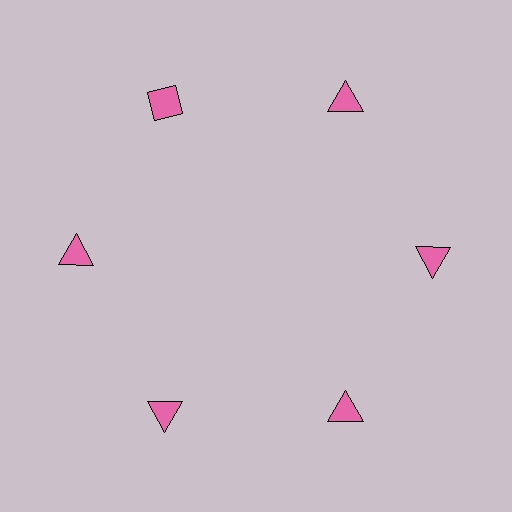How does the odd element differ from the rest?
It has a different shape: diamond instead of triangle.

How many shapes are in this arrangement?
There are 6 shapes arranged in a ring pattern.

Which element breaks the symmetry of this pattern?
The pink diamond at roughly the 11 o'clock position breaks the symmetry. All other shapes are pink triangles.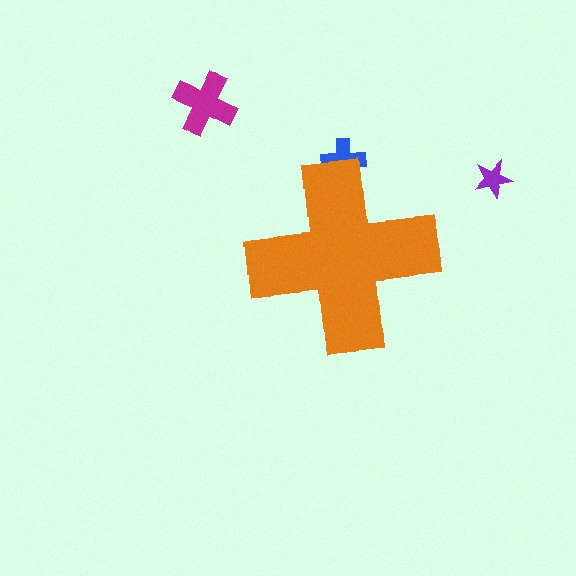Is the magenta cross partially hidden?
No, the magenta cross is fully visible.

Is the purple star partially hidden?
No, the purple star is fully visible.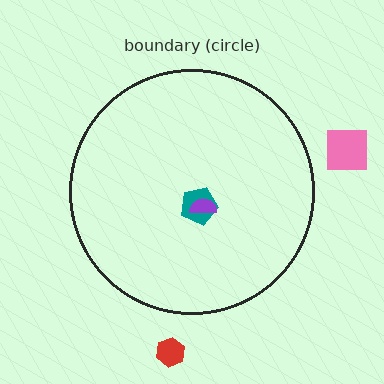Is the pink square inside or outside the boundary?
Outside.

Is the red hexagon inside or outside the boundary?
Outside.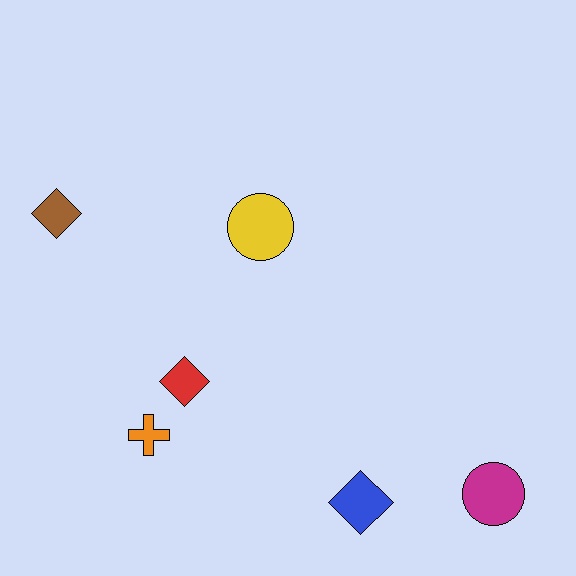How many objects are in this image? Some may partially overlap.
There are 6 objects.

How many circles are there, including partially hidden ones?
There are 2 circles.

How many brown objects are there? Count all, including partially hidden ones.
There is 1 brown object.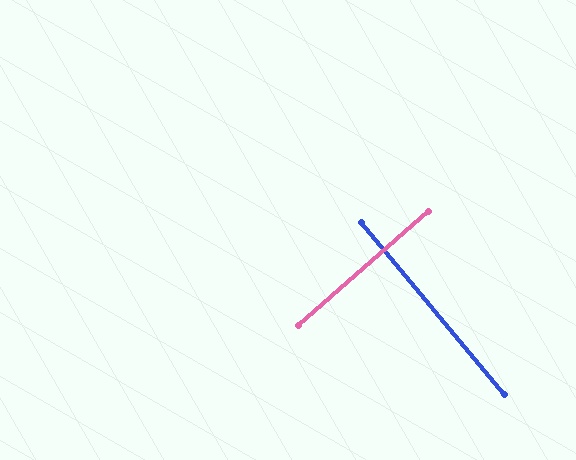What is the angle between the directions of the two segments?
Approximately 88 degrees.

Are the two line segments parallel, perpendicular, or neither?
Perpendicular — they meet at approximately 88°.